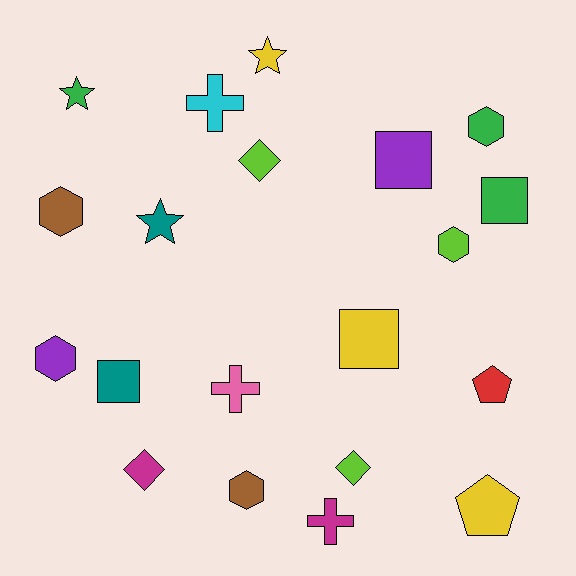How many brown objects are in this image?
There are 2 brown objects.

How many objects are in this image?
There are 20 objects.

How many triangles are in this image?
There are no triangles.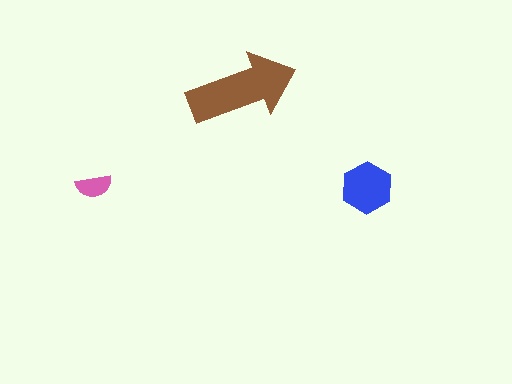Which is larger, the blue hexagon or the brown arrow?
The brown arrow.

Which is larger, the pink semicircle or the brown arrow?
The brown arrow.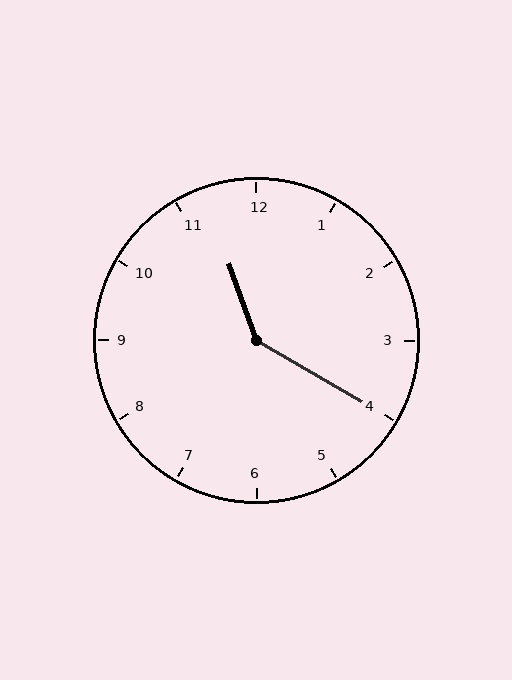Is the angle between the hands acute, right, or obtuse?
It is obtuse.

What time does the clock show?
11:20.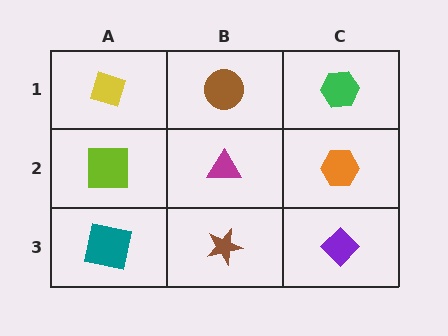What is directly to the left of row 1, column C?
A brown circle.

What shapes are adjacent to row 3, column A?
A lime square (row 2, column A), a brown star (row 3, column B).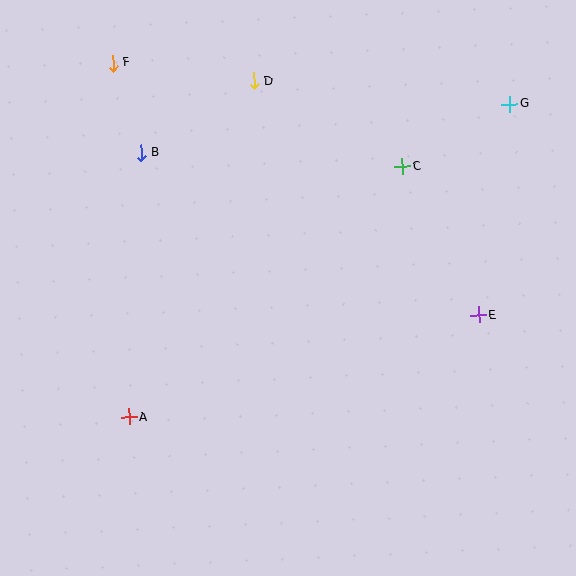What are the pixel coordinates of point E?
Point E is at (478, 315).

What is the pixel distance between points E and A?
The distance between E and A is 364 pixels.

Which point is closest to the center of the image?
Point C at (402, 167) is closest to the center.